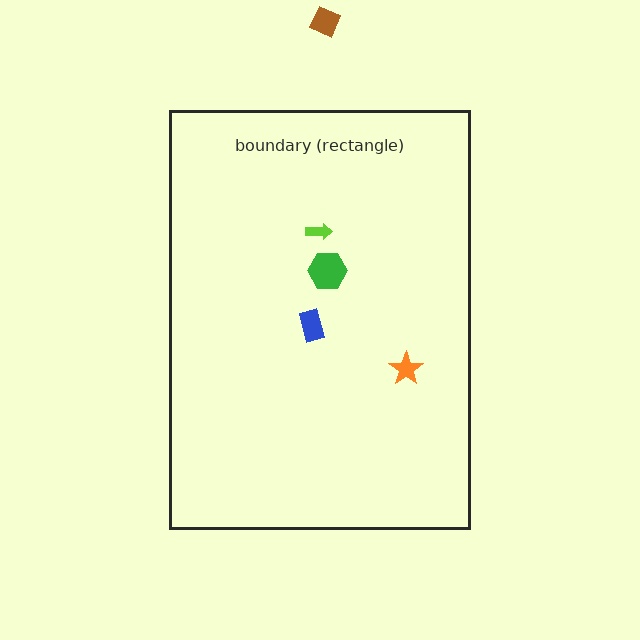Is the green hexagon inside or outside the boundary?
Inside.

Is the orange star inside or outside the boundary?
Inside.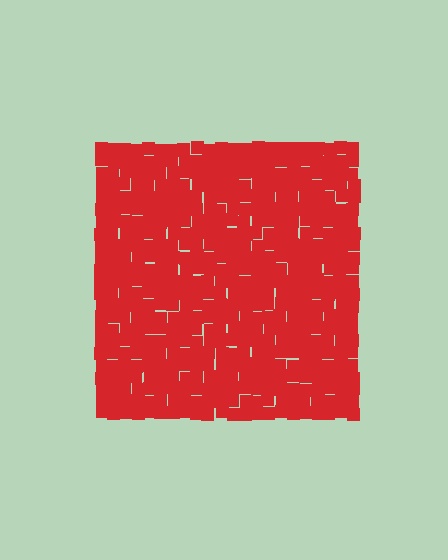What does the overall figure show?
The overall figure shows a square.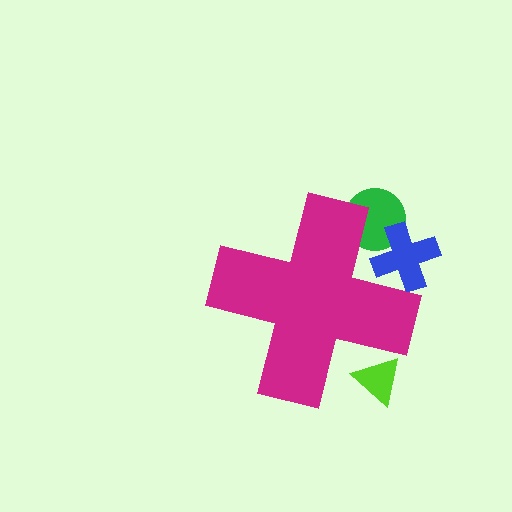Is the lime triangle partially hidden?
Yes, the lime triangle is partially hidden behind the magenta cross.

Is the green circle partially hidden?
Yes, the green circle is partially hidden behind the magenta cross.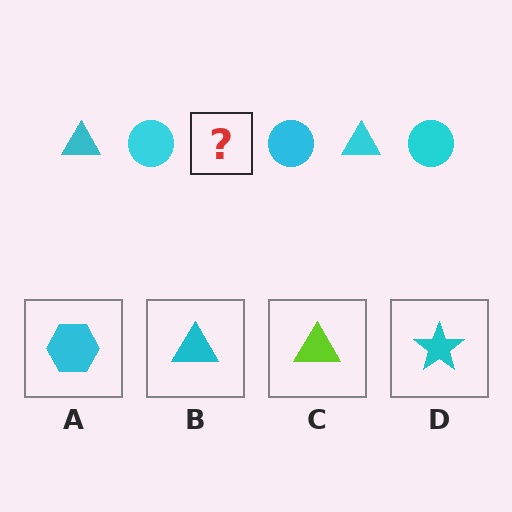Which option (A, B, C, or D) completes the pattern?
B.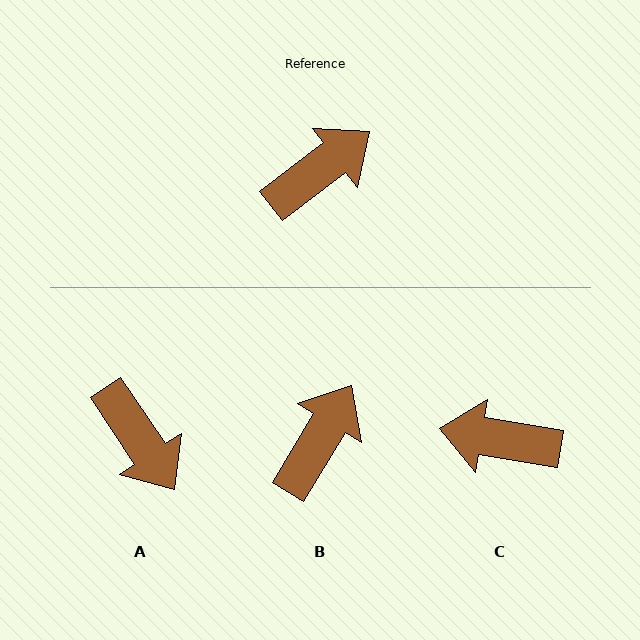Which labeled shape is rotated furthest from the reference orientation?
C, about 133 degrees away.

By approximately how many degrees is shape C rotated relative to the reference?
Approximately 133 degrees counter-clockwise.